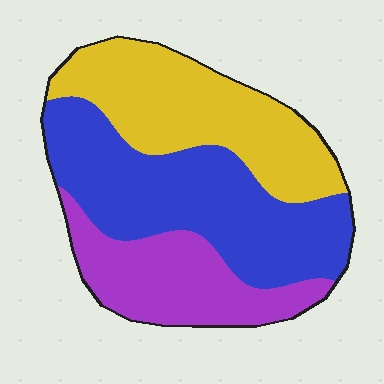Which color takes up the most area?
Blue, at roughly 40%.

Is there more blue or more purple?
Blue.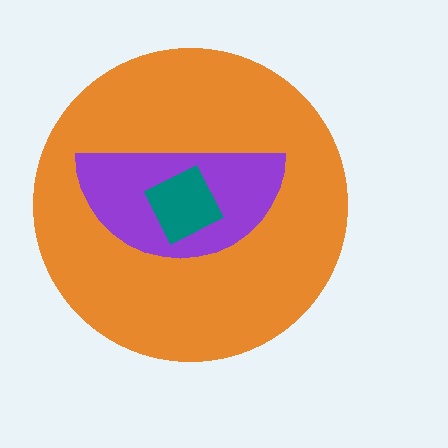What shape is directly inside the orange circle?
The purple semicircle.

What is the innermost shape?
The teal diamond.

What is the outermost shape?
The orange circle.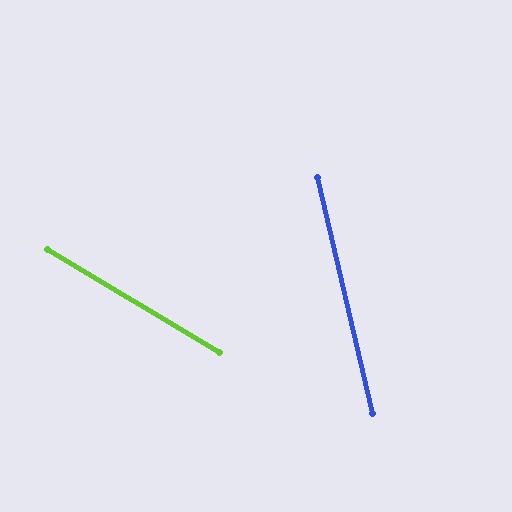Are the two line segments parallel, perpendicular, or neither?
Neither parallel nor perpendicular — they differ by about 46°.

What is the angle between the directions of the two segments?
Approximately 46 degrees.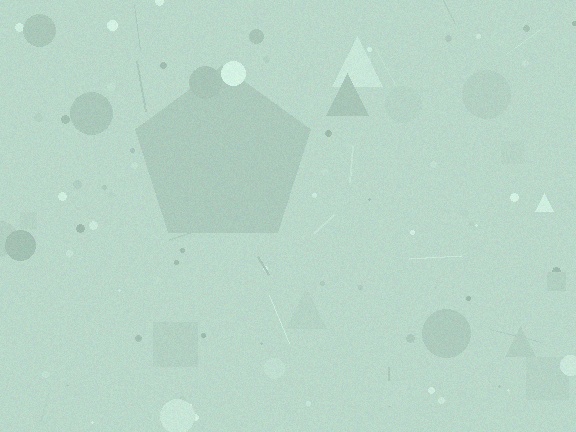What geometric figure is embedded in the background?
A pentagon is embedded in the background.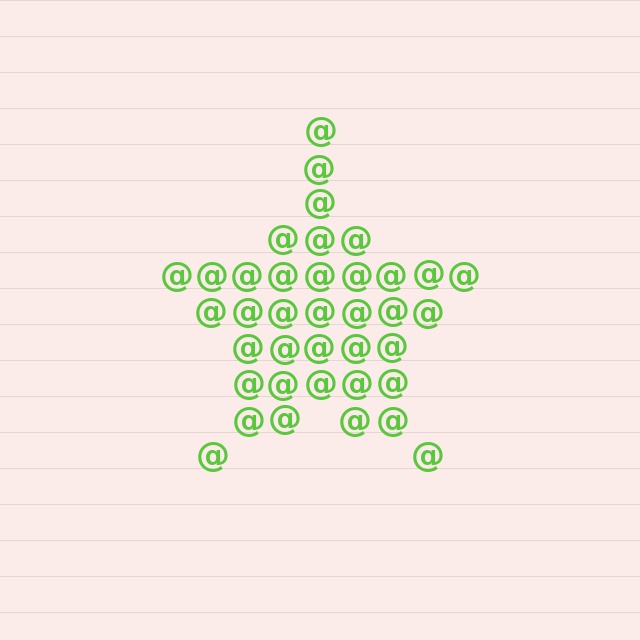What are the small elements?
The small elements are at signs.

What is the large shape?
The large shape is a star.